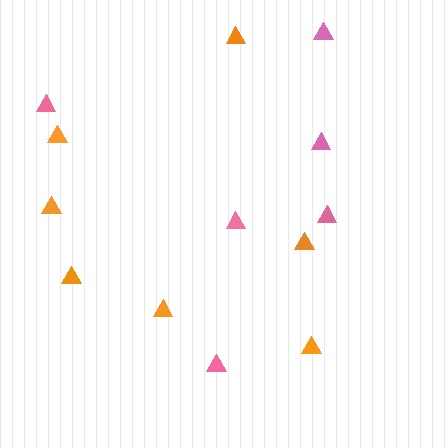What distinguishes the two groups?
There are 2 groups: one group of pink triangles (6) and one group of orange triangles (7).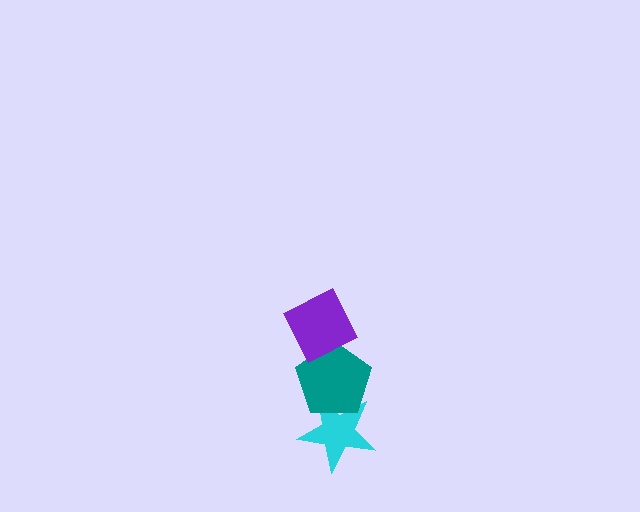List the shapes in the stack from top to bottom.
From top to bottom: the purple diamond, the teal pentagon, the cyan star.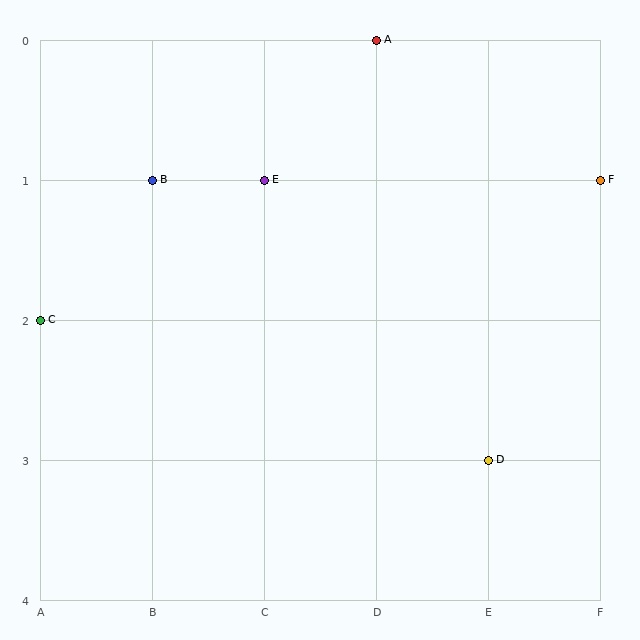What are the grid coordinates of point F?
Point F is at grid coordinates (F, 1).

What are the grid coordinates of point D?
Point D is at grid coordinates (E, 3).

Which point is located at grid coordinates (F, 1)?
Point F is at (F, 1).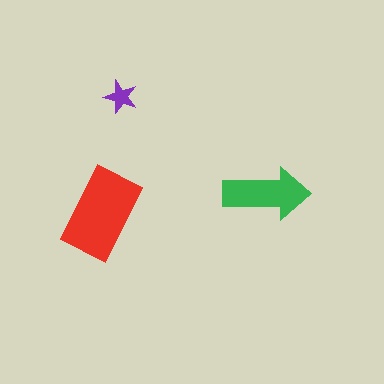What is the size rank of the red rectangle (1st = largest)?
1st.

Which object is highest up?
The purple star is topmost.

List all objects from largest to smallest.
The red rectangle, the green arrow, the purple star.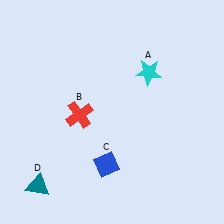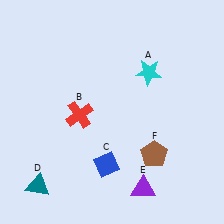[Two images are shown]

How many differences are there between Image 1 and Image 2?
There are 2 differences between the two images.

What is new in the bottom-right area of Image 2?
A brown pentagon (F) was added in the bottom-right area of Image 2.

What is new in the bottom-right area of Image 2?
A purple triangle (E) was added in the bottom-right area of Image 2.